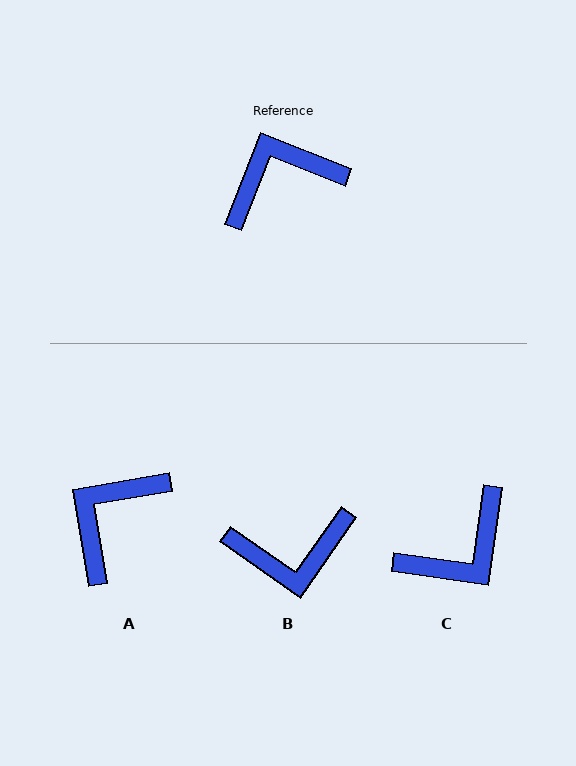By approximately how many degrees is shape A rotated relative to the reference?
Approximately 31 degrees counter-clockwise.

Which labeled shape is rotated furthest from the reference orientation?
B, about 167 degrees away.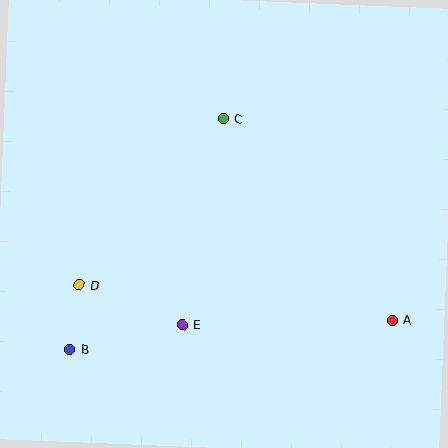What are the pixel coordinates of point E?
Point E is at (182, 325).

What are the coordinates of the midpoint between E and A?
The midpoint between E and A is at (287, 323).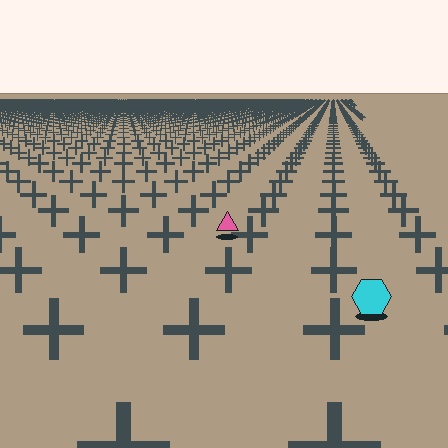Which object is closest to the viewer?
The cyan hexagon is closest. The texture marks near it are larger and more spread out.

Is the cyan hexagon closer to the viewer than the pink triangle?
Yes. The cyan hexagon is closer — you can tell from the texture gradient: the ground texture is coarser near it.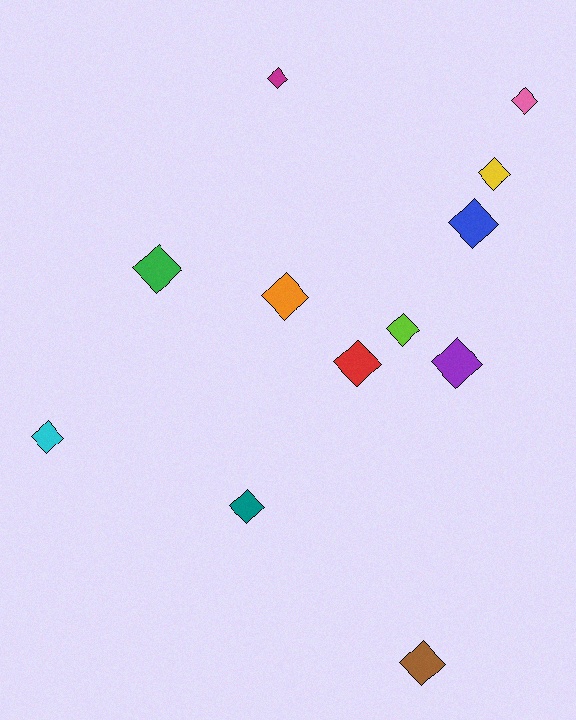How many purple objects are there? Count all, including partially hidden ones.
There is 1 purple object.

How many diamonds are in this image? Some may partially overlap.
There are 12 diamonds.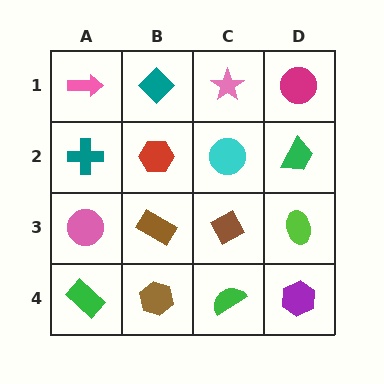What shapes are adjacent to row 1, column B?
A red hexagon (row 2, column B), a pink arrow (row 1, column A), a pink star (row 1, column C).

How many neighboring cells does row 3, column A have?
3.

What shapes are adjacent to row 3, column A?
A teal cross (row 2, column A), a green rectangle (row 4, column A), a brown rectangle (row 3, column B).